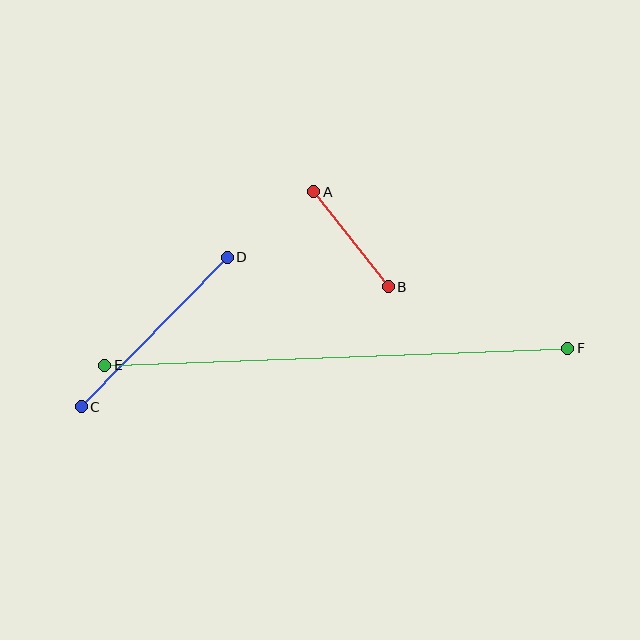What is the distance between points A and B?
The distance is approximately 121 pixels.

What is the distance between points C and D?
The distance is approximately 209 pixels.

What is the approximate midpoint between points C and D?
The midpoint is at approximately (154, 332) pixels.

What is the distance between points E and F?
The distance is approximately 463 pixels.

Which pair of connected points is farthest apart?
Points E and F are farthest apart.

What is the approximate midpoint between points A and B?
The midpoint is at approximately (351, 239) pixels.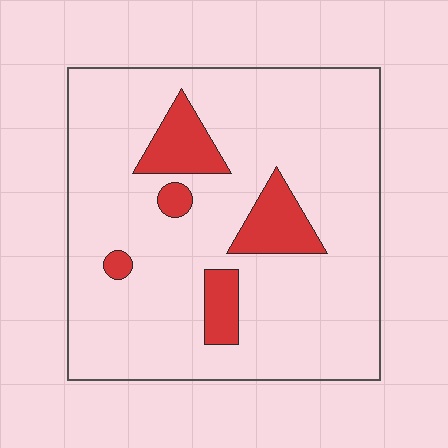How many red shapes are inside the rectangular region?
5.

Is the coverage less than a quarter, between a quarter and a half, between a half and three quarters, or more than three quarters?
Less than a quarter.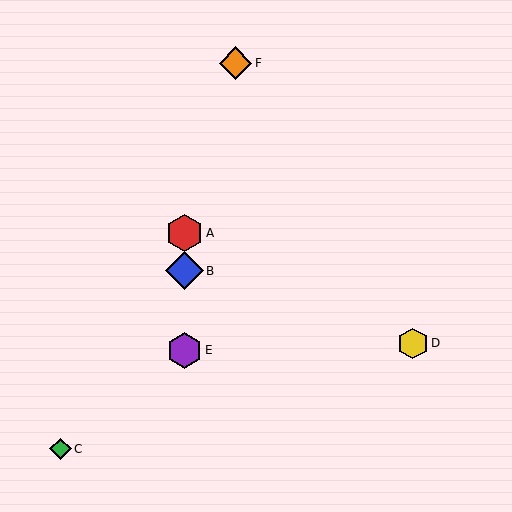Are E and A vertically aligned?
Yes, both are at x≈184.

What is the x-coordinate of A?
Object A is at x≈184.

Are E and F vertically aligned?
No, E is at x≈184 and F is at x≈235.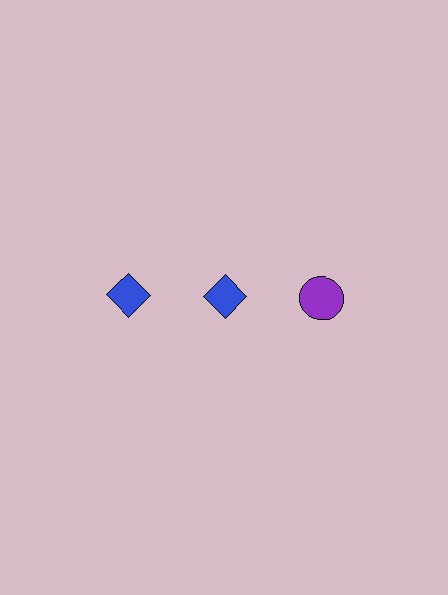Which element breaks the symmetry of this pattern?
The purple circle in the top row, center column breaks the symmetry. All other shapes are blue diamonds.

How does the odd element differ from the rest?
It differs in both color (purple instead of blue) and shape (circle instead of diamond).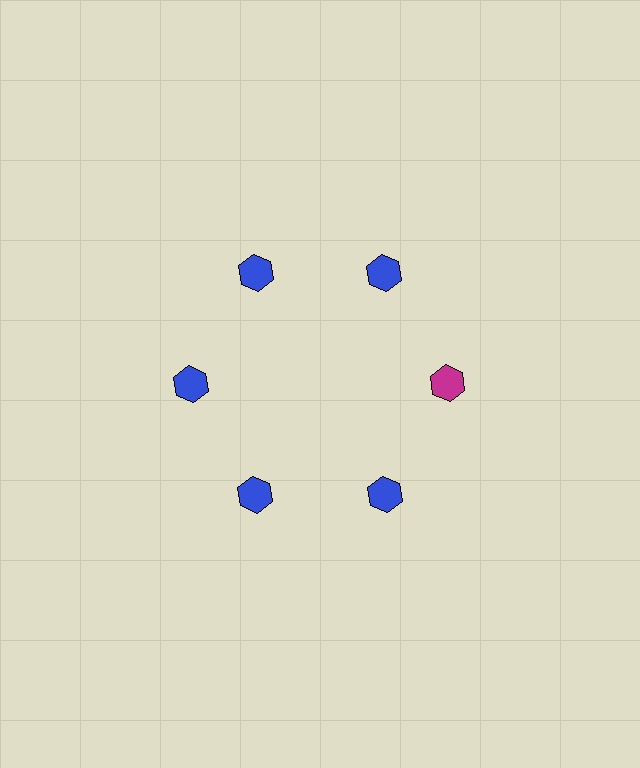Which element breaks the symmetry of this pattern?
The magenta hexagon at roughly the 3 o'clock position breaks the symmetry. All other shapes are blue hexagons.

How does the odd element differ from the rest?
It has a different color: magenta instead of blue.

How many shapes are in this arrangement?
There are 6 shapes arranged in a ring pattern.